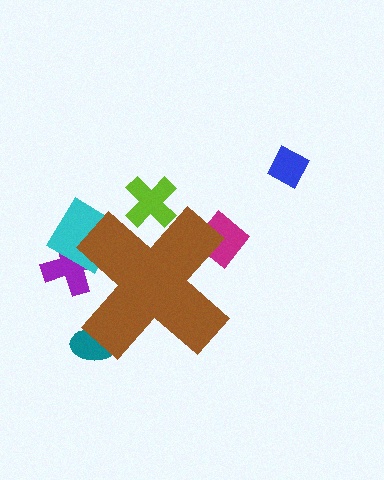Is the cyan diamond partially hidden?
Yes, the cyan diamond is partially hidden behind the brown cross.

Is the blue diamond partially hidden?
No, the blue diamond is fully visible.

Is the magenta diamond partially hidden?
Yes, the magenta diamond is partially hidden behind the brown cross.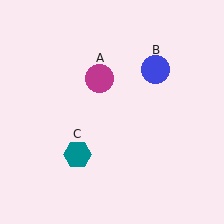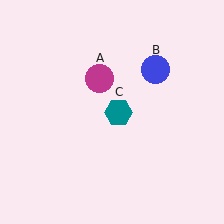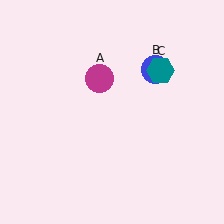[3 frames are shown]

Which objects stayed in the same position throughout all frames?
Magenta circle (object A) and blue circle (object B) remained stationary.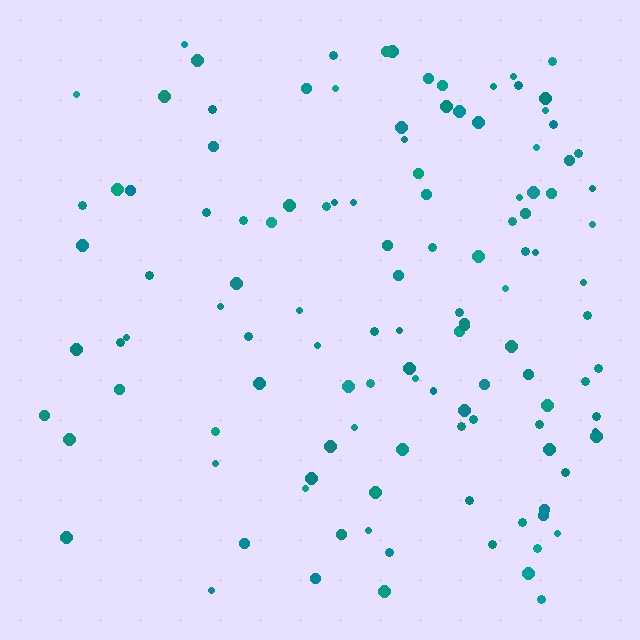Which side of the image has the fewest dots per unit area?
The left.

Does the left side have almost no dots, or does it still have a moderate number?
Still a moderate number, just noticeably fewer than the right.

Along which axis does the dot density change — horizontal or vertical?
Horizontal.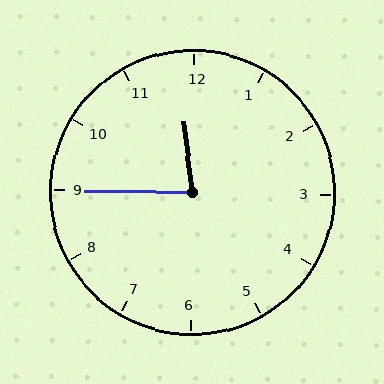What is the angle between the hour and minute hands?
Approximately 82 degrees.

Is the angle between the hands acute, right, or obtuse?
It is acute.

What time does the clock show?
11:45.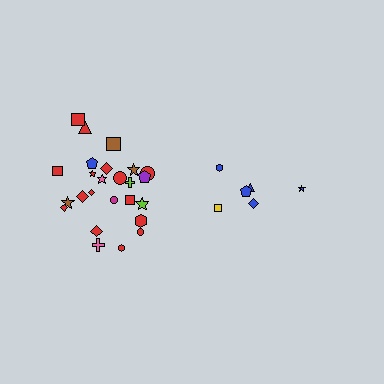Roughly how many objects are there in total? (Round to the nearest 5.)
Roughly 30 objects in total.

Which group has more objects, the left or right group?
The left group.